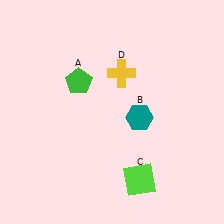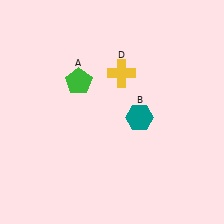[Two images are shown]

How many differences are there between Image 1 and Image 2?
There is 1 difference between the two images.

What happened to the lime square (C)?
The lime square (C) was removed in Image 2. It was in the bottom-right area of Image 1.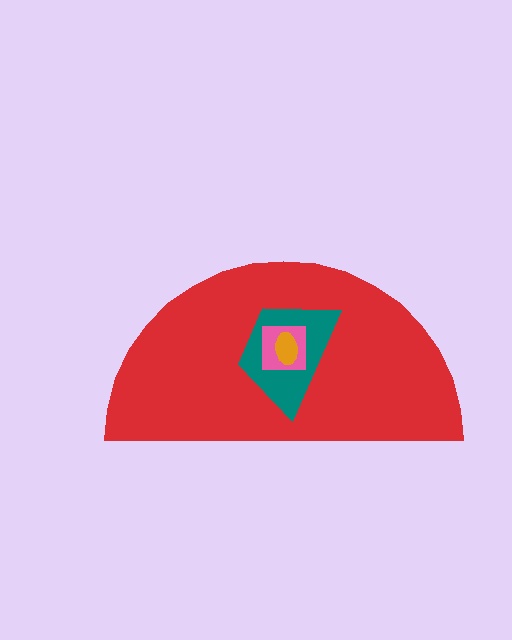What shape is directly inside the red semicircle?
The teal trapezoid.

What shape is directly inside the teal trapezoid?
The pink square.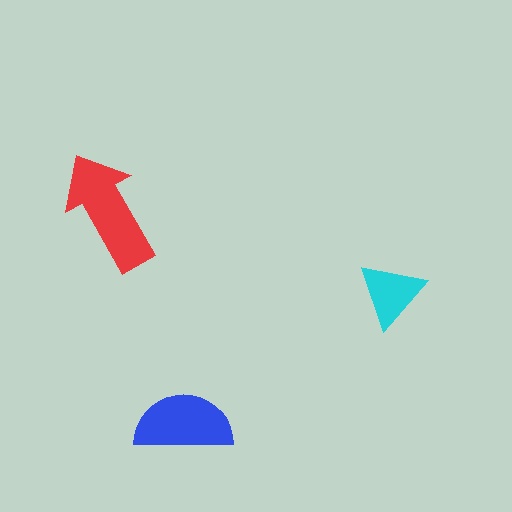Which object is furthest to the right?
The cyan triangle is rightmost.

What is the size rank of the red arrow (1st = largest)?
1st.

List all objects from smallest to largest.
The cyan triangle, the blue semicircle, the red arrow.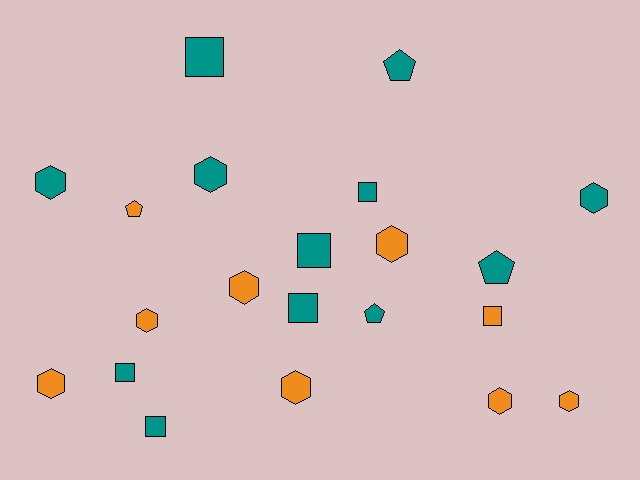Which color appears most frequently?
Teal, with 12 objects.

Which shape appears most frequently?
Hexagon, with 10 objects.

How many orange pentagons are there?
There is 1 orange pentagon.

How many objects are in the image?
There are 21 objects.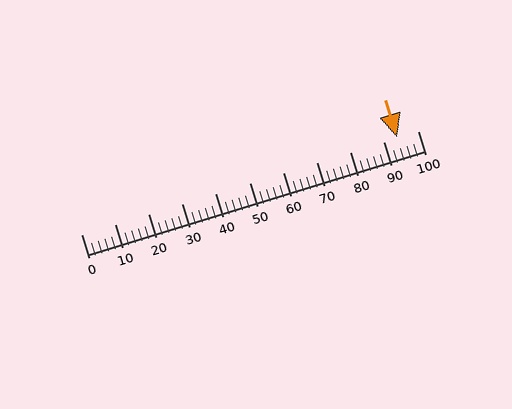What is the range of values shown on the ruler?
The ruler shows values from 0 to 100.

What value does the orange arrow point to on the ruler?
The orange arrow points to approximately 94.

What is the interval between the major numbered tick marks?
The major tick marks are spaced 10 units apart.